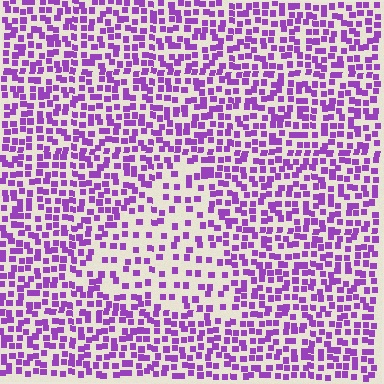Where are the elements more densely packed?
The elements are more densely packed outside the triangle boundary.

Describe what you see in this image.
The image contains small purple elements arranged at two different densities. A triangle-shaped region is visible where the elements are less densely packed than the surrounding area.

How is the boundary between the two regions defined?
The boundary is defined by a change in element density (approximately 2.0x ratio). All elements are the same color, size, and shape.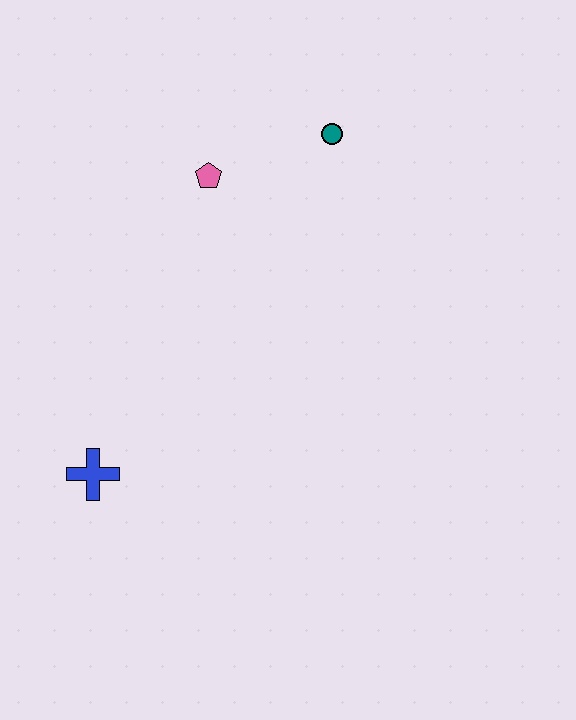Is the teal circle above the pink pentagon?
Yes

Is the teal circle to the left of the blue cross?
No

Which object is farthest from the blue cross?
The teal circle is farthest from the blue cross.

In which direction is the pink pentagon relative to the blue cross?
The pink pentagon is above the blue cross.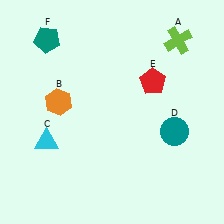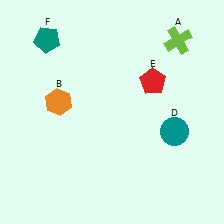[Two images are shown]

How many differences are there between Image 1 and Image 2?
There is 1 difference between the two images.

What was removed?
The cyan triangle (C) was removed in Image 2.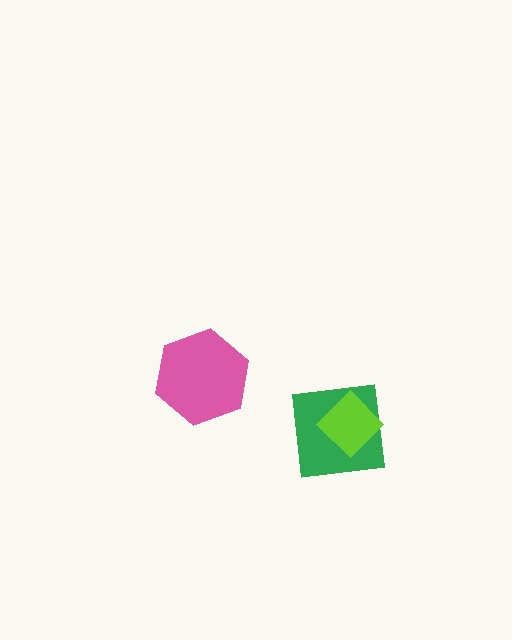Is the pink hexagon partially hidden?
No, no other shape covers it.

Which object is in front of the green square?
The lime diamond is in front of the green square.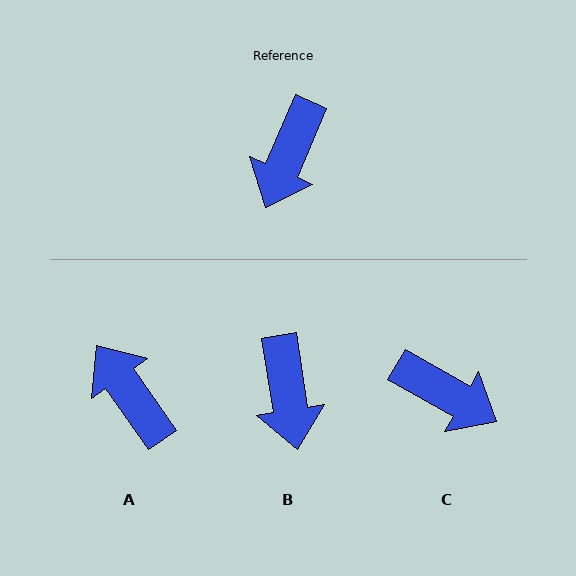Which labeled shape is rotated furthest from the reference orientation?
A, about 122 degrees away.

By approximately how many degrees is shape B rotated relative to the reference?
Approximately 32 degrees counter-clockwise.